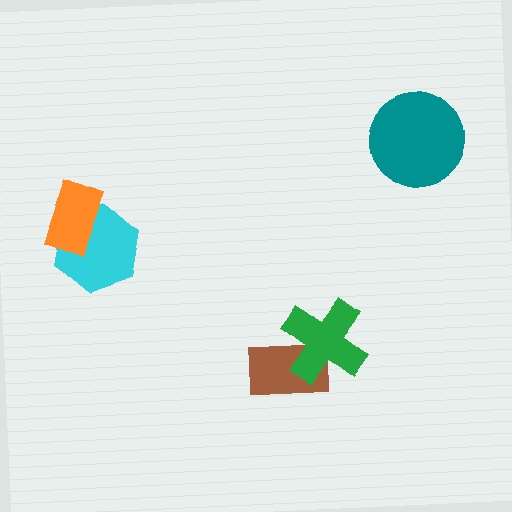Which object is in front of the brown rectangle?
The green cross is in front of the brown rectangle.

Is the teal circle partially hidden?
No, no other shape covers it.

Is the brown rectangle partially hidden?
Yes, it is partially covered by another shape.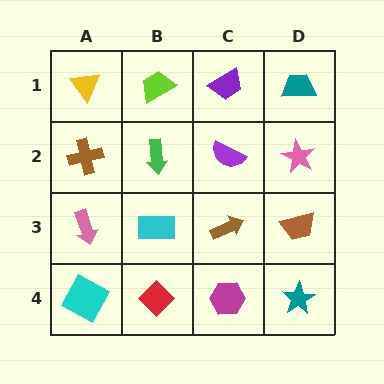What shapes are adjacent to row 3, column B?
A green arrow (row 2, column B), a red diamond (row 4, column B), a pink arrow (row 3, column A), a brown arrow (row 3, column C).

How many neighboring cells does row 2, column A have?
3.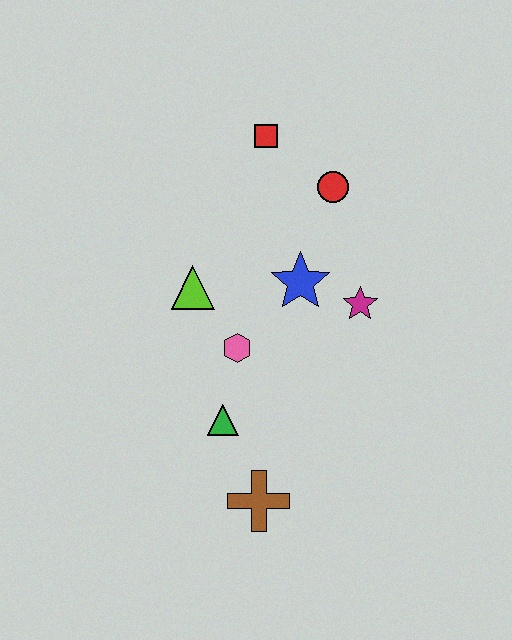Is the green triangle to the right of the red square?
No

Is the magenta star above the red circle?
No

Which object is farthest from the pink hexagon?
The red square is farthest from the pink hexagon.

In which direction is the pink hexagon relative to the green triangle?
The pink hexagon is above the green triangle.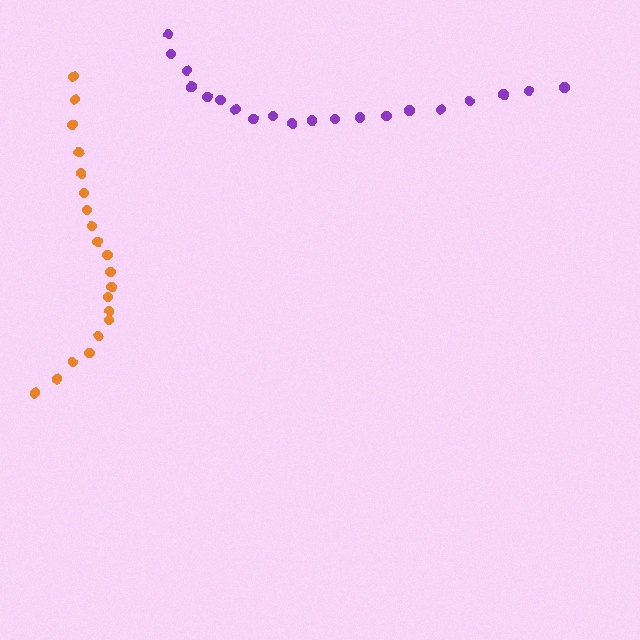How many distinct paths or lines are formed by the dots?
There are 2 distinct paths.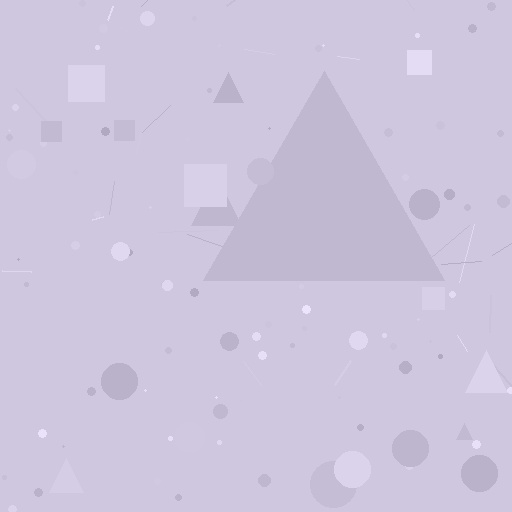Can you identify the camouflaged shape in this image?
The camouflaged shape is a triangle.